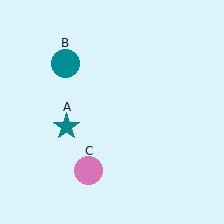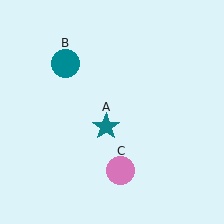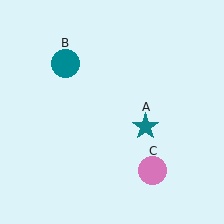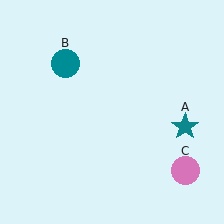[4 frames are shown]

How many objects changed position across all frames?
2 objects changed position: teal star (object A), pink circle (object C).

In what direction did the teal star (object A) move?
The teal star (object A) moved right.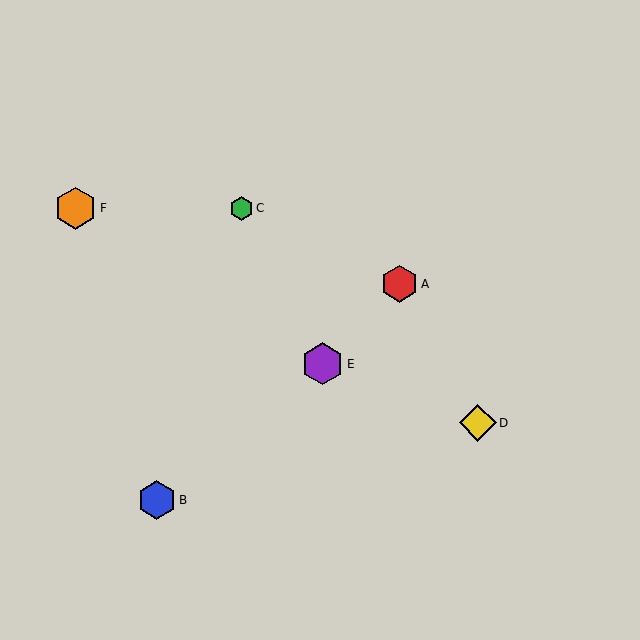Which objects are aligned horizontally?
Objects C, F are aligned horizontally.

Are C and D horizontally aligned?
No, C is at y≈208 and D is at y≈423.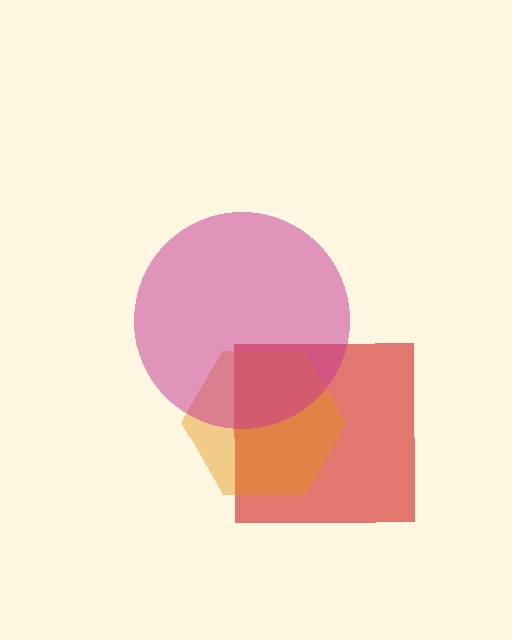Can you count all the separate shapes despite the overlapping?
Yes, there are 3 separate shapes.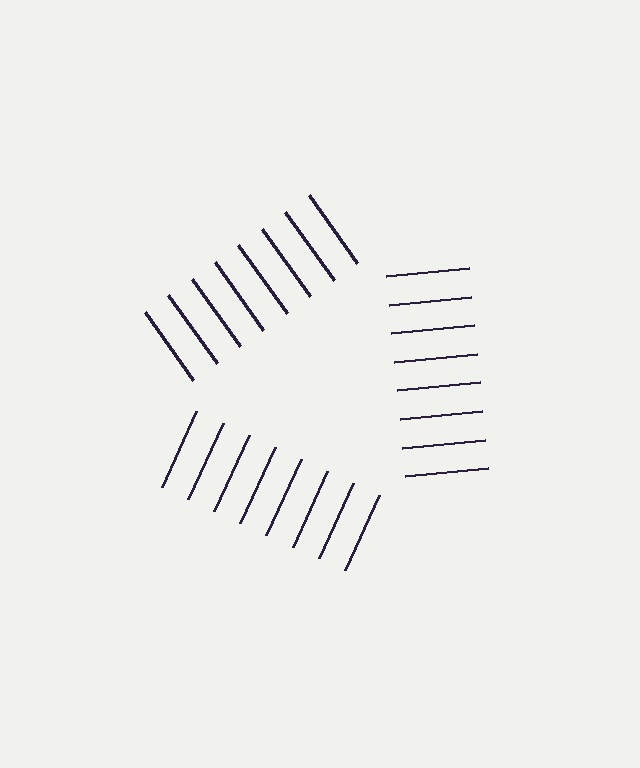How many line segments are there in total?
24 — 8 along each of the 3 edges.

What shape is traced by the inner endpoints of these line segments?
An illusory triangle — the line segments terminate on its edges but no continuous stroke is drawn.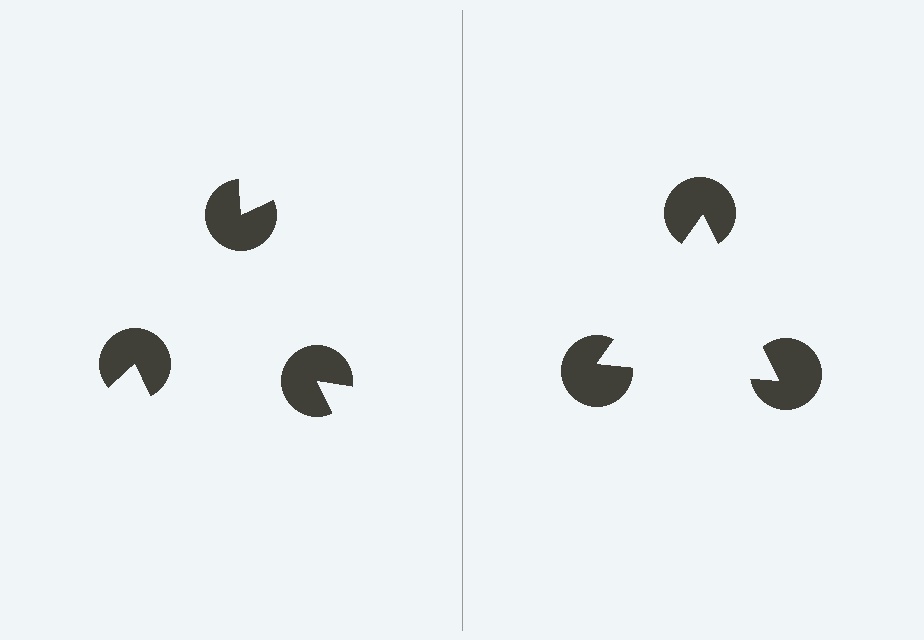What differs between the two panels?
The pac-man discs are positioned identically on both sides; only the wedge orientations differ. On the right they align to a triangle; on the left they are misaligned.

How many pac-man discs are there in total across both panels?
6 — 3 on each side.